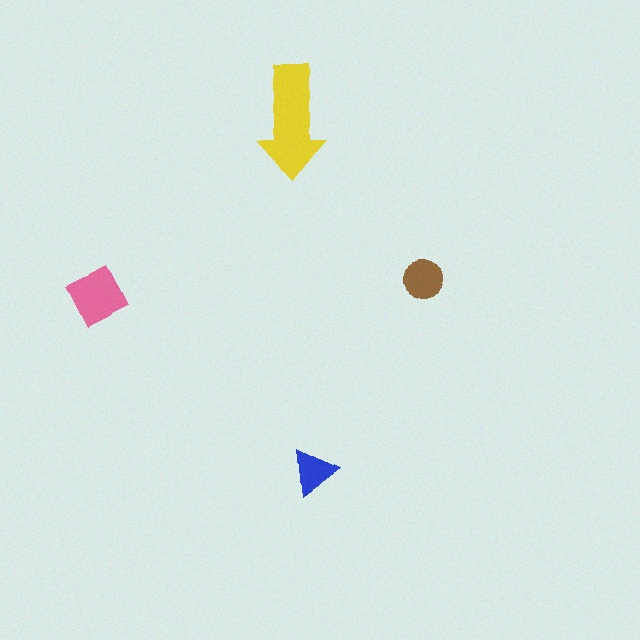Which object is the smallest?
The blue triangle.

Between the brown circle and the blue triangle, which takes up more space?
The brown circle.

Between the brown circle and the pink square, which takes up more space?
The pink square.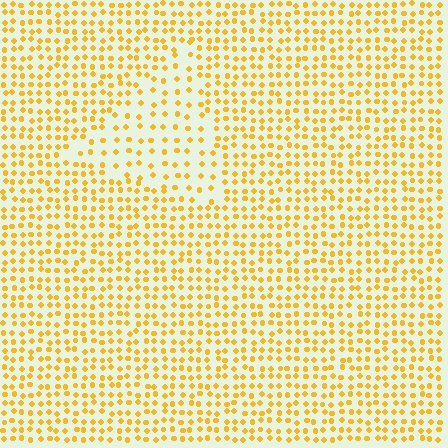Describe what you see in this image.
The image contains small yellow elements arranged at two different densities. A triangle-shaped region is visible where the elements are less densely packed than the surrounding area.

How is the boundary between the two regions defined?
The boundary is defined by a change in element density (approximately 1.9x ratio). All elements are the same color, size, and shape.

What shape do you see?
I see a triangle.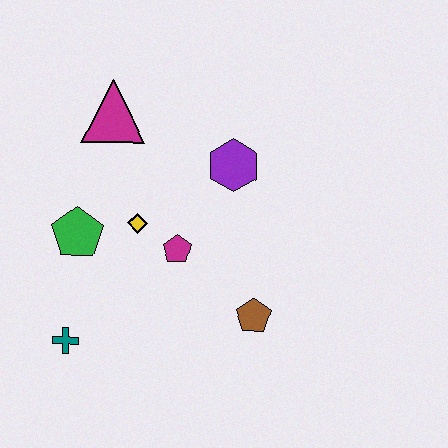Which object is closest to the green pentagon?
The yellow diamond is closest to the green pentagon.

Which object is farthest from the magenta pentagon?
The magenta triangle is farthest from the magenta pentagon.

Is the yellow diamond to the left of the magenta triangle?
No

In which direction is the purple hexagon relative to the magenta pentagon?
The purple hexagon is above the magenta pentagon.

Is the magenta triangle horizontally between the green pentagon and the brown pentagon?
Yes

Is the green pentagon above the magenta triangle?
No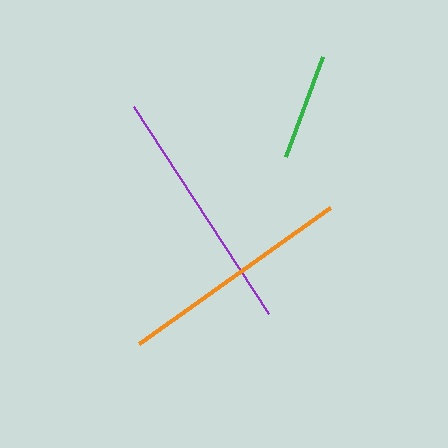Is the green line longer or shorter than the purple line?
The purple line is longer than the green line.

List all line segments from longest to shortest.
From longest to shortest: purple, orange, green.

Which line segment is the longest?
The purple line is the longest at approximately 247 pixels.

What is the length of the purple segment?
The purple segment is approximately 247 pixels long.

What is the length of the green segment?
The green segment is approximately 107 pixels long.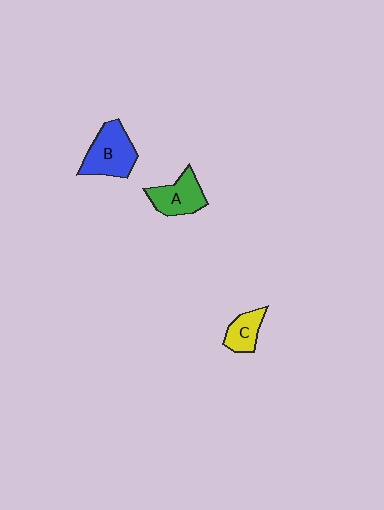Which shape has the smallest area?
Shape C (yellow).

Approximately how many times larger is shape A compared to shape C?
Approximately 1.4 times.